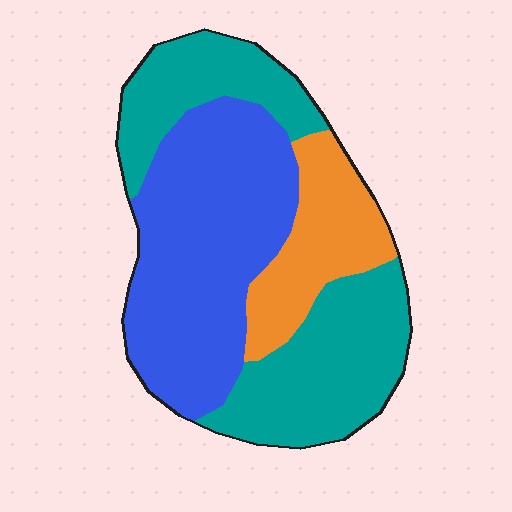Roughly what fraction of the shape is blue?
Blue takes up about two fifths (2/5) of the shape.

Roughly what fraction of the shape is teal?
Teal takes up about two fifths (2/5) of the shape.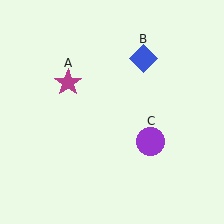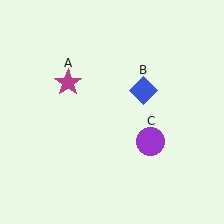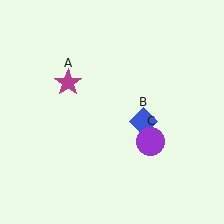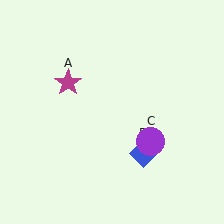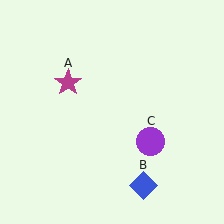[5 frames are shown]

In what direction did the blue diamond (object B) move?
The blue diamond (object B) moved down.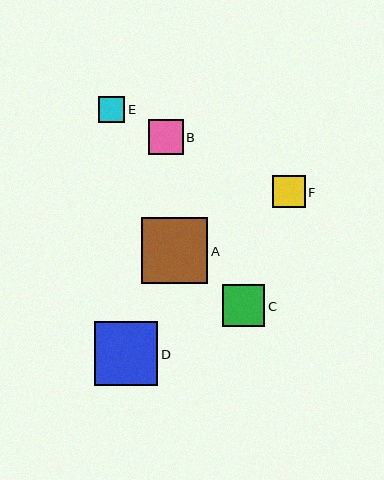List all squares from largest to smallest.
From largest to smallest: A, D, C, B, F, E.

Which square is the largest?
Square A is the largest with a size of approximately 66 pixels.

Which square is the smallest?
Square E is the smallest with a size of approximately 26 pixels.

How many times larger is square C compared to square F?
Square C is approximately 1.3 times the size of square F.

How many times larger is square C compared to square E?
Square C is approximately 1.6 times the size of square E.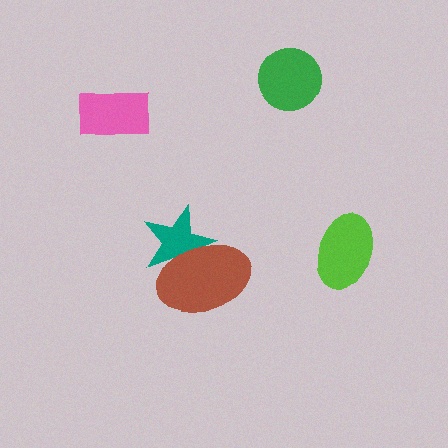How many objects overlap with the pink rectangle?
0 objects overlap with the pink rectangle.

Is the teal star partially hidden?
Yes, it is partially covered by another shape.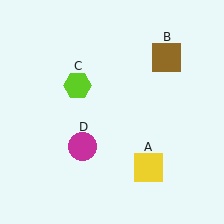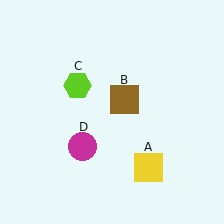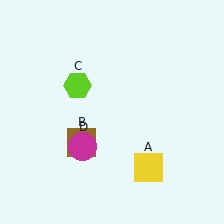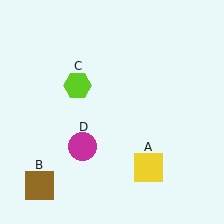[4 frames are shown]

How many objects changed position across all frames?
1 object changed position: brown square (object B).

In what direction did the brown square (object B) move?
The brown square (object B) moved down and to the left.